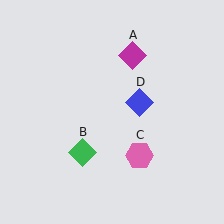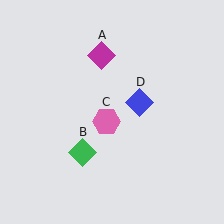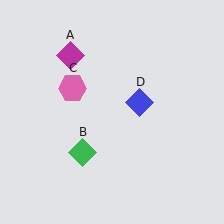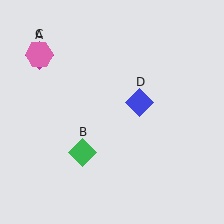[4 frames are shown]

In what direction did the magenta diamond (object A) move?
The magenta diamond (object A) moved left.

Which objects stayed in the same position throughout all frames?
Green diamond (object B) and blue diamond (object D) remained stationary.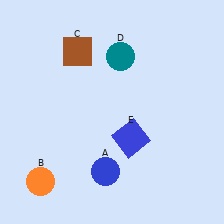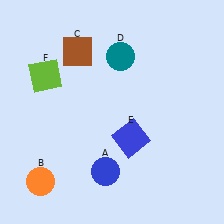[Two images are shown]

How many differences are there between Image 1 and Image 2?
There is 1 difference between the two images.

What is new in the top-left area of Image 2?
A lime square (F) was added in the top-left area of Image 2.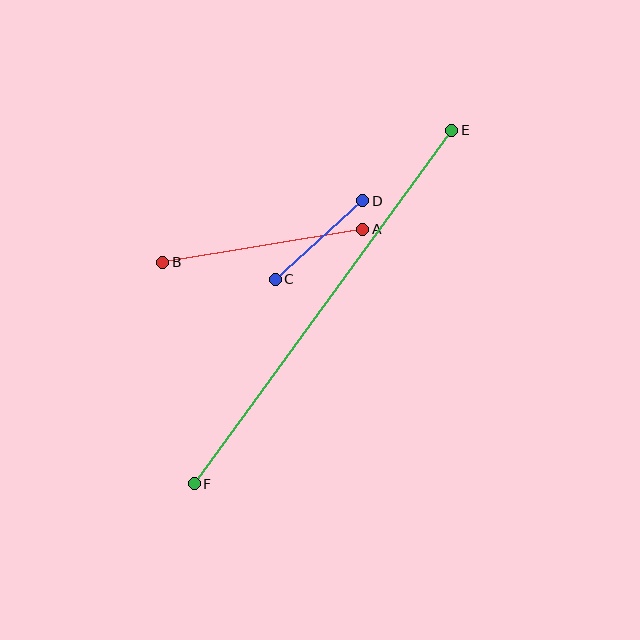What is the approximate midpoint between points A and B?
The midpoint is at approximately (263, 246) pixels.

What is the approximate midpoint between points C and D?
The midpoint is at approximately (319, 240) pixels.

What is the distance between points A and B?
The distance is approximately 203 pixels.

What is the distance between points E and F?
The distance is approximately 437 pixels.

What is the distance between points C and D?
The distance is approximately 118 pixels.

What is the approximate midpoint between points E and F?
The midpoint is at approximately (323, 307) pixels.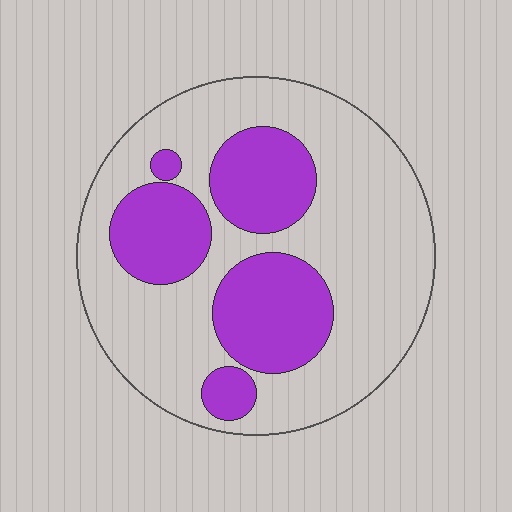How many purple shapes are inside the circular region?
5.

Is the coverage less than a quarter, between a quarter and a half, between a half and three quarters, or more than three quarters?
Between a quarter and a half.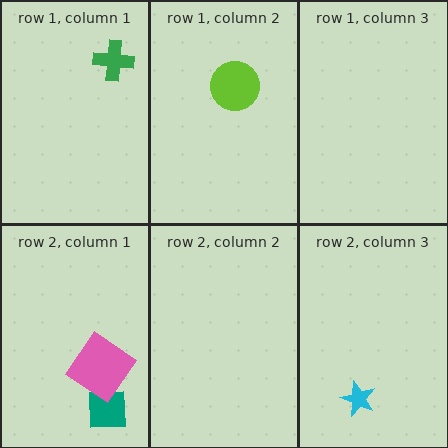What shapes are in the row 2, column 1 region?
The teal square, the pink diamond.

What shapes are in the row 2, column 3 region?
The cyan star.